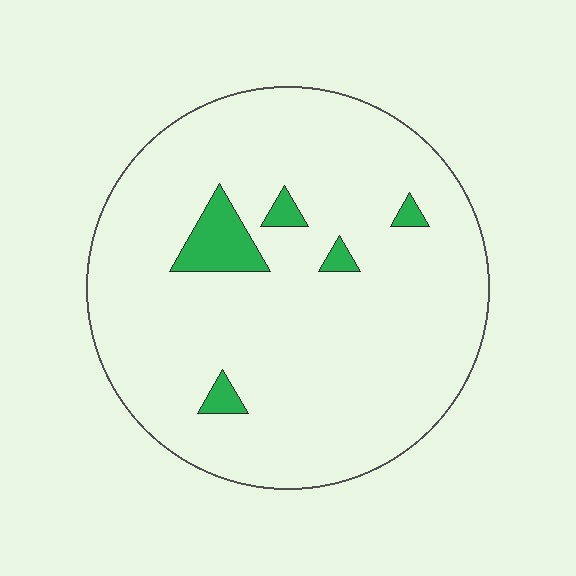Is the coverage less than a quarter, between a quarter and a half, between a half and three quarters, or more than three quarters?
Less than a quarter.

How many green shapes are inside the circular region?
5.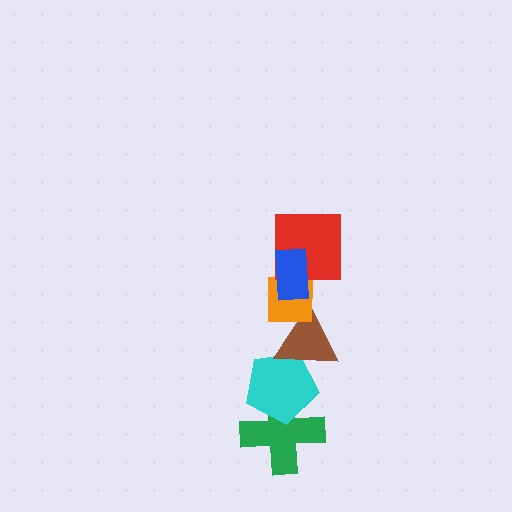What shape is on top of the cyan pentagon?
The brown triangle is on top of the cyan pentagon.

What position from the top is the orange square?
The orange square is 3rd from the top.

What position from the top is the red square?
The red square is 2nd from the top.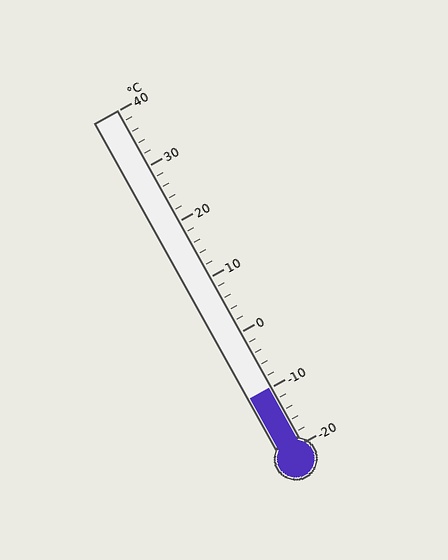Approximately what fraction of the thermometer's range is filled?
The thermometer is filled to approximately 15% of its range.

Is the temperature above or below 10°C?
The temperature is below 10°C.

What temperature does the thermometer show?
The thermometer shows approximately -10°C.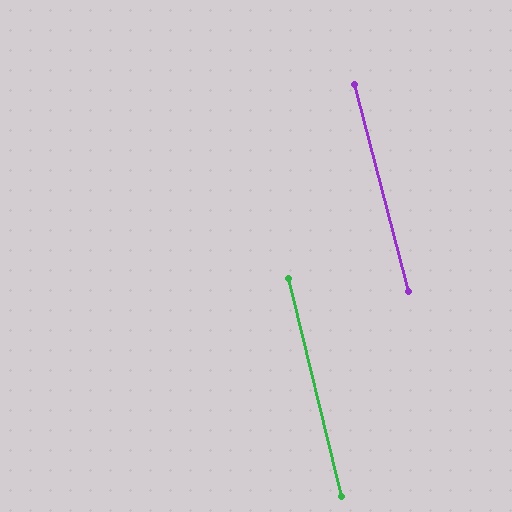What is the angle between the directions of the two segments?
Approximately 1 degree.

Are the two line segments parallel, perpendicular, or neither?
Parallel — their directions differ by only 0.7°.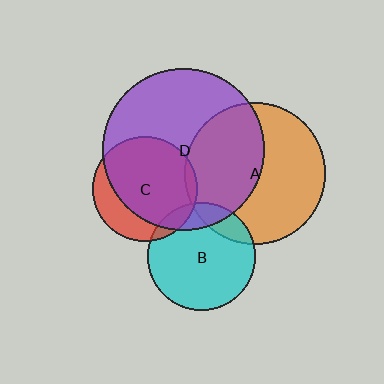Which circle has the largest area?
Circle D (purple).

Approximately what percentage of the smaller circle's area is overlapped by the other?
Approximately 15%.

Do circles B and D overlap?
Yes.